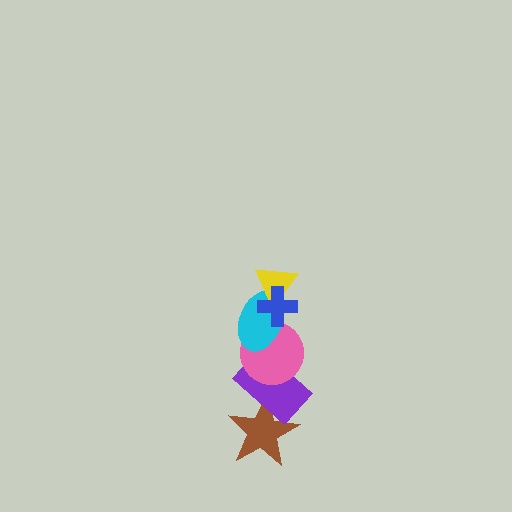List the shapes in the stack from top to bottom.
From top to bottom: the blue cross, the yellow triangle, the cyan ellipse, the pink circle, the purple rectangle, the brown star.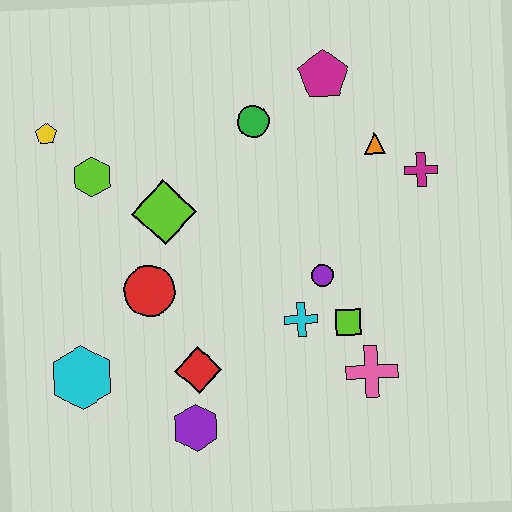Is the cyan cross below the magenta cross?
Yes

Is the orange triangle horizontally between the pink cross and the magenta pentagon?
No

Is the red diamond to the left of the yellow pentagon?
No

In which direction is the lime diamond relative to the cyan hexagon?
The lime diamond is above the cyan hexagon.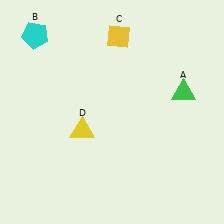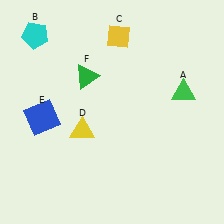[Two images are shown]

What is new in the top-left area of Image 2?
A green triangle (F) was added in the top-left area of Image 2.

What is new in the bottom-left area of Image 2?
A blue square (E) was added in the bottom-left area of Image 2.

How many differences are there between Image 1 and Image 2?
There are 2 differences between the two images.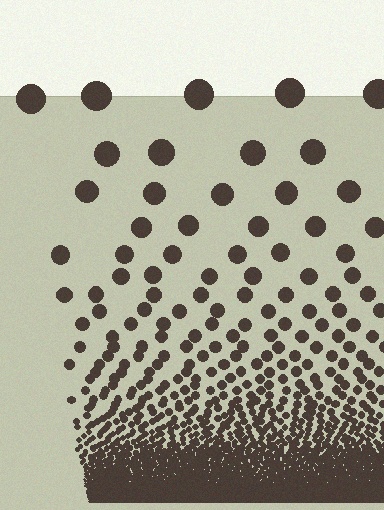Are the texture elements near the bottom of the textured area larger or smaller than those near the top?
Smaller. The gradient is inverted — elements near the bottom are smaller and denser.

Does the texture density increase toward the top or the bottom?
Density increases toward the bottom.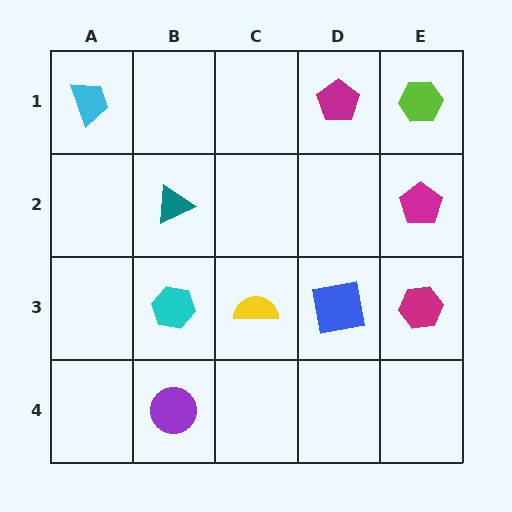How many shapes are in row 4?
1 shape.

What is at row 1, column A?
A cyan trapezoid.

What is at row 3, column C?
A yellow semicircle.